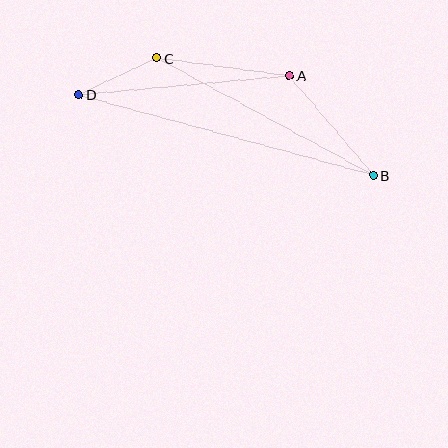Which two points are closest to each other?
Points C and D are closest to each other.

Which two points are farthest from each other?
Points B and D are farthest from each other.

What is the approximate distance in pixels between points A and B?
The distance between A and B is approximately 130 pixels.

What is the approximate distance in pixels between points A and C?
The distance between A and C is approximately 133 pixels.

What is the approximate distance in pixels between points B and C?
The distance between B and C is approximately 246 pixels.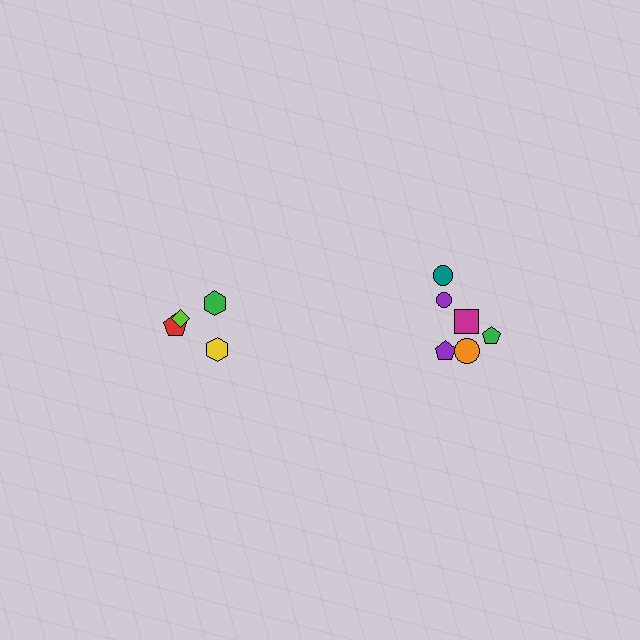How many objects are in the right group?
There are 6 objects.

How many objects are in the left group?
There are 4 objects.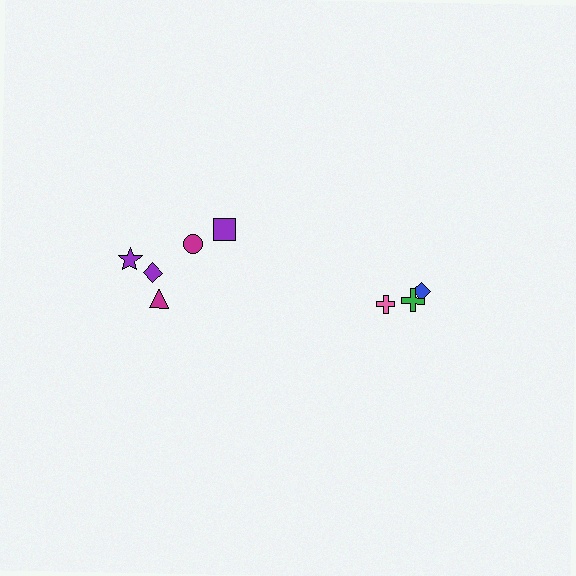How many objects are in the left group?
There are 5 objects.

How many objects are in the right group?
There are 3 objects.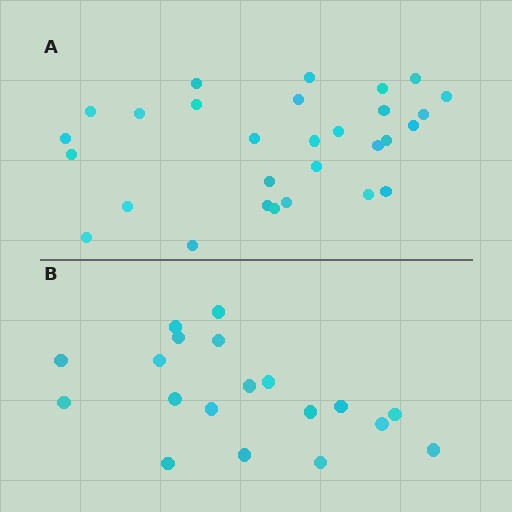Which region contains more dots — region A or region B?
Region A (the top region) has more dots.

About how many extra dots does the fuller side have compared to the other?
Region A has roughly 10 or so more dots than region B.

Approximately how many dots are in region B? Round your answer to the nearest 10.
About 20 dots. (The exact count is 19, which rounds to 20.)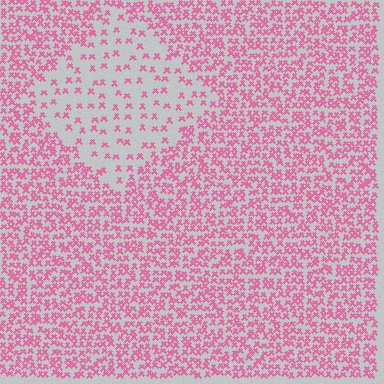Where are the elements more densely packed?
The elements are more densely packed outside the diamond boundary.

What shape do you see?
I see a diamond.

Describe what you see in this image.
The image contains small pink elements arranged at two different densities. A diamond-shaped region is visible where the elements are less densely packed than the surrounding area.